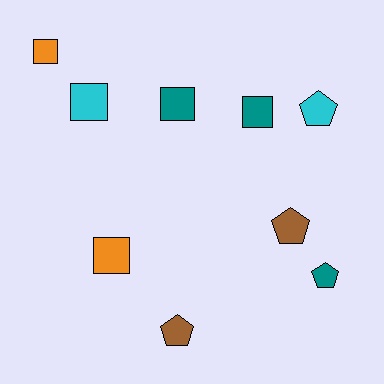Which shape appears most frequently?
Square, with 5 objects.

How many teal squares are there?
There are 2 teal squares.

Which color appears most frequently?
Teal, with 3 objects.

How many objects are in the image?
There are 9 objects.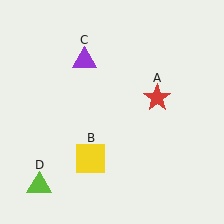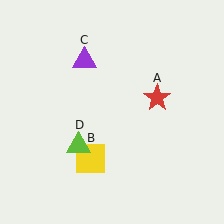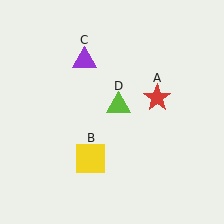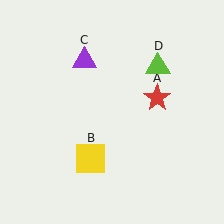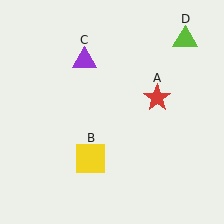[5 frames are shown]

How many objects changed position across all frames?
1 object changed position: lime triangle (object D).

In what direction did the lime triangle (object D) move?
The lime triangle (object D) moved up and to the right.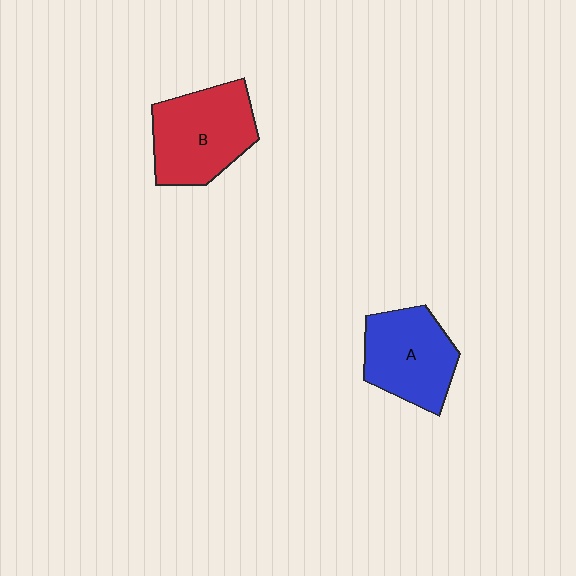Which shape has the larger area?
Shape B (red).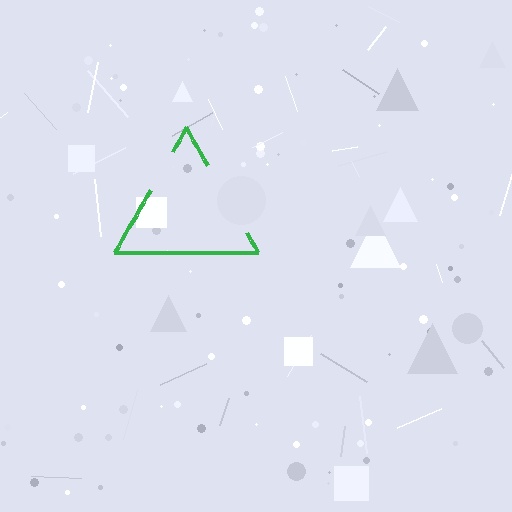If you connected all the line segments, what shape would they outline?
They would outline a triangle.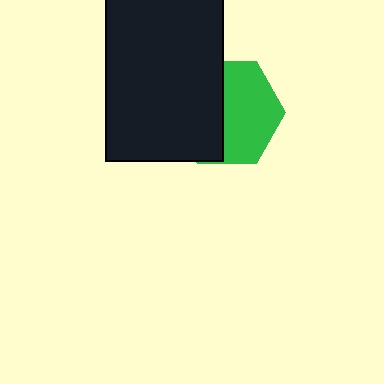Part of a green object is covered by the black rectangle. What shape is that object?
It is a hexagon.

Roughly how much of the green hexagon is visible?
About half of it is visible (roughly 55%).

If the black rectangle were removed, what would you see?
You would see the complete green hexagon.